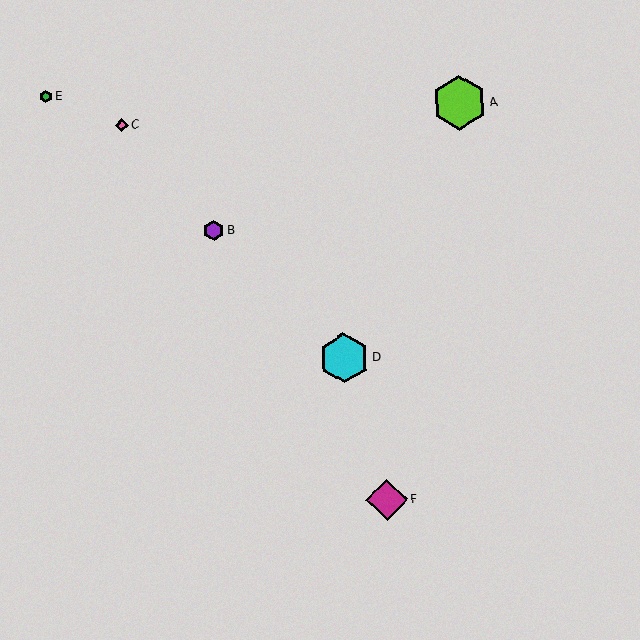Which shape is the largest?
The lime hexagon (labeled A) is the largest.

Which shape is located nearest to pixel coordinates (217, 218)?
The purple hexagon (labeled B) at (214, 231) is nearest to that location.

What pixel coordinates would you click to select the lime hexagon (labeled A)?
Click at (459, 103) to select the lime hexagon A.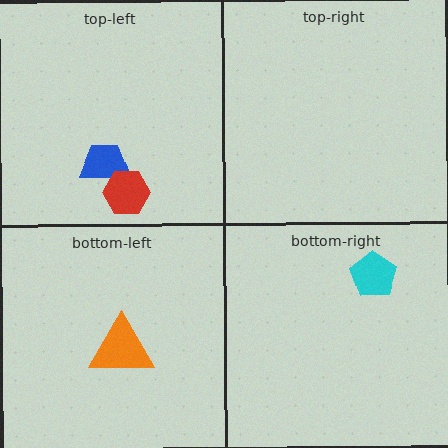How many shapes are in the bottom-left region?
1.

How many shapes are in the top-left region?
2.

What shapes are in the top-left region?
The blue trapezoid, the red hexagon.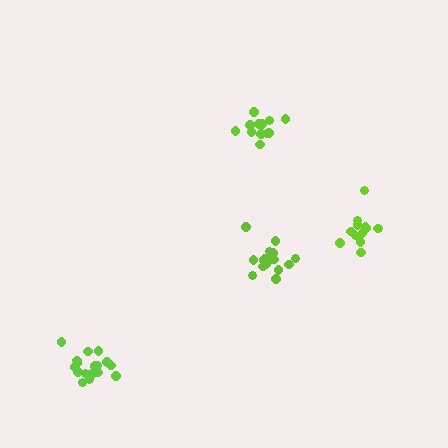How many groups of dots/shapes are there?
There are 4 groups.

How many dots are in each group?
Group 1: 17 dots, Group 2: 12 dots, Group 3: 13 dots, Group 4: 18 dots (60 total).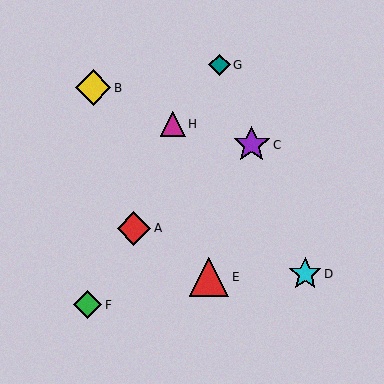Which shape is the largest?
The red triangle (labeled E) is the largest.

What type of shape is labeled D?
Shape D is a cyan star.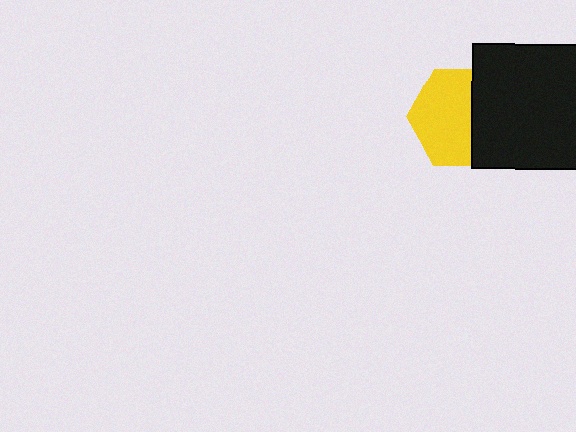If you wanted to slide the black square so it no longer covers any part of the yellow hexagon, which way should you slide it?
Slide it right — that is the most direct way to separate the two shapes.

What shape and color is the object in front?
The object in front is a black square.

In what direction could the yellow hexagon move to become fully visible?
The yellow hexagon could move left. That would shift it out from behind the black square entirely.